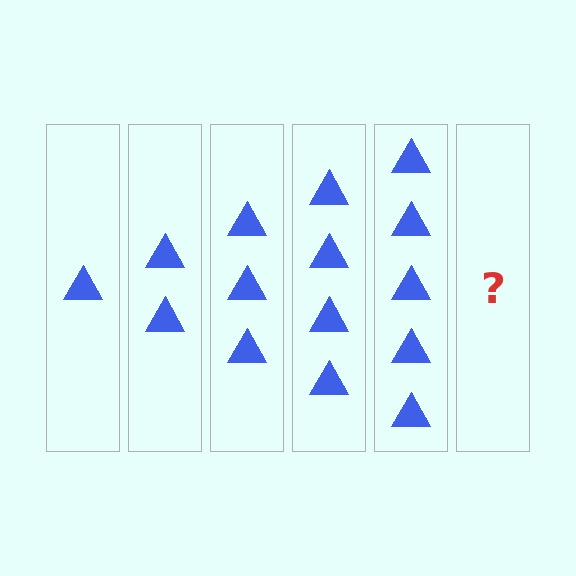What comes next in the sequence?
The next element should be 6 triangles.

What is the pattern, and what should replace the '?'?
The pattern is that each step adds one more triangle. The '?' should be 6 triangles.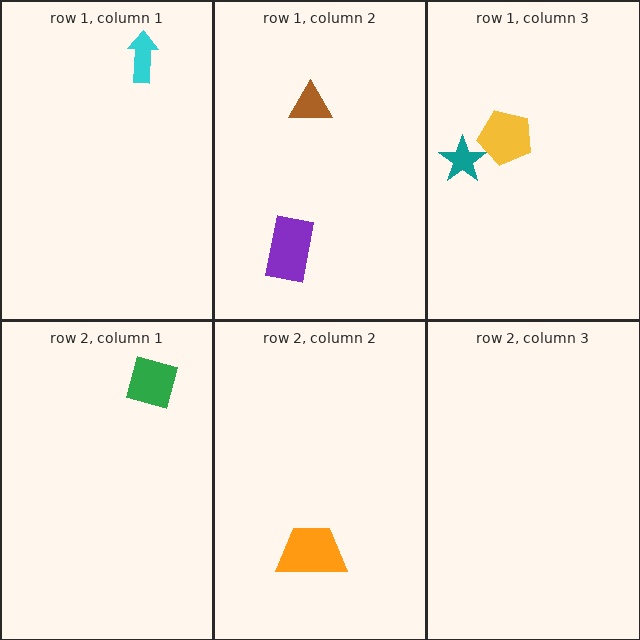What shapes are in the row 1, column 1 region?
The cyan arrow.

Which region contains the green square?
The row 2, column 1 region.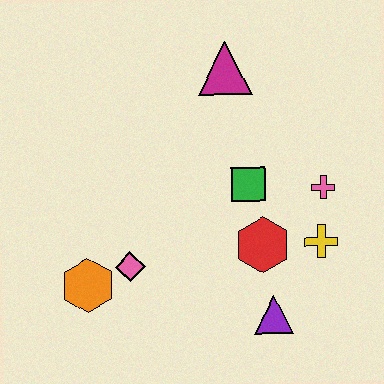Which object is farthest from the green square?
The orange hexagon is farthest from the green square.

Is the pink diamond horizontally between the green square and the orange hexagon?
Yes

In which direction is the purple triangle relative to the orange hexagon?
The purple triangle is to the right of the orange hexagon.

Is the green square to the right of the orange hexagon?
Yes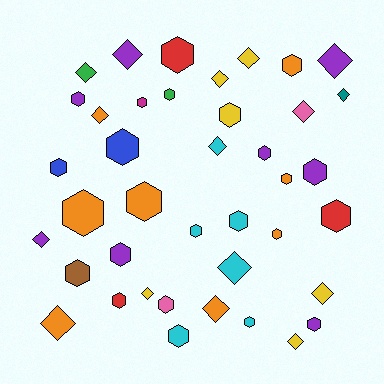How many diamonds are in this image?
There are 16 diamonds.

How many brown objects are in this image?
There is 1 brown object.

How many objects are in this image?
There are 40 objects.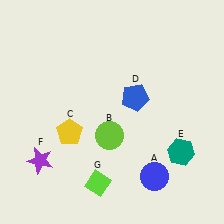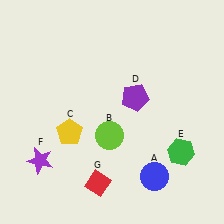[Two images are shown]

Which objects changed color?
D changed from blue to purple. E changed from teal to green. G changed from lime to red.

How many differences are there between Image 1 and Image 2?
There are 3 differences between the two images.